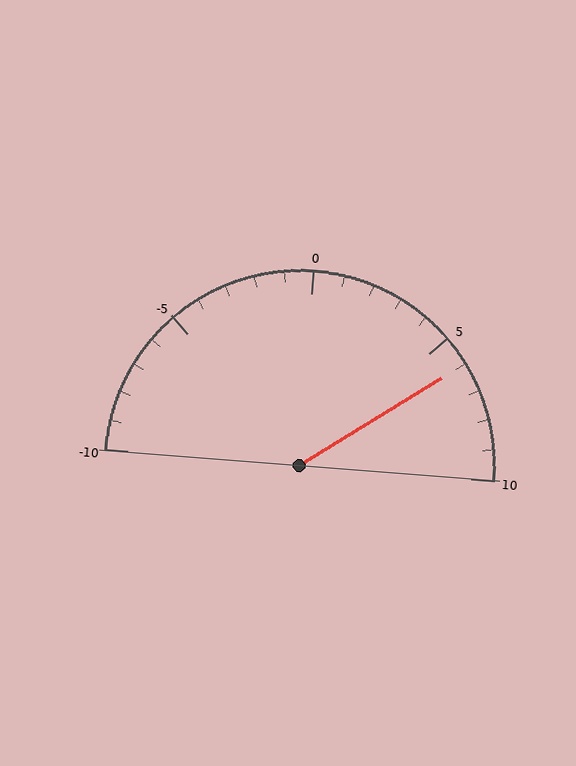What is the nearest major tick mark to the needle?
The nearest major tick mark is 5.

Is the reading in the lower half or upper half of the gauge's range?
The reading is in the upper half of the range (-10 to 10).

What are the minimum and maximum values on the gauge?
The gauge ranges from -10 to 10.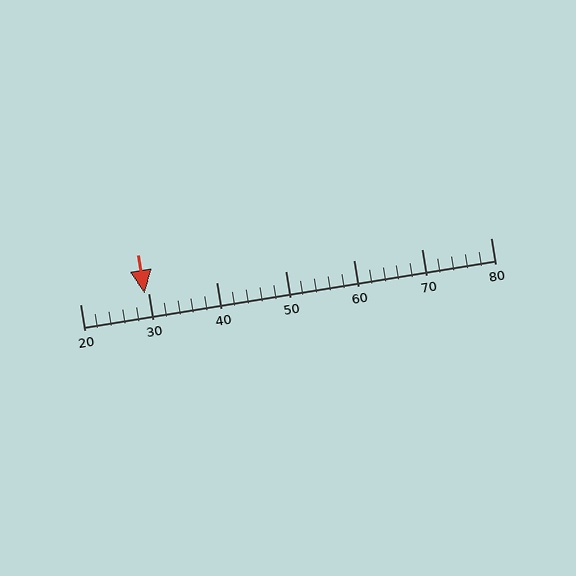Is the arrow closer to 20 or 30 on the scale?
The arrow is closer to 30.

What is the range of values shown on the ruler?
The ruler shows values from 20 to 80.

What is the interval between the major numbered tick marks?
The major tick marks are spaced 10 units apart.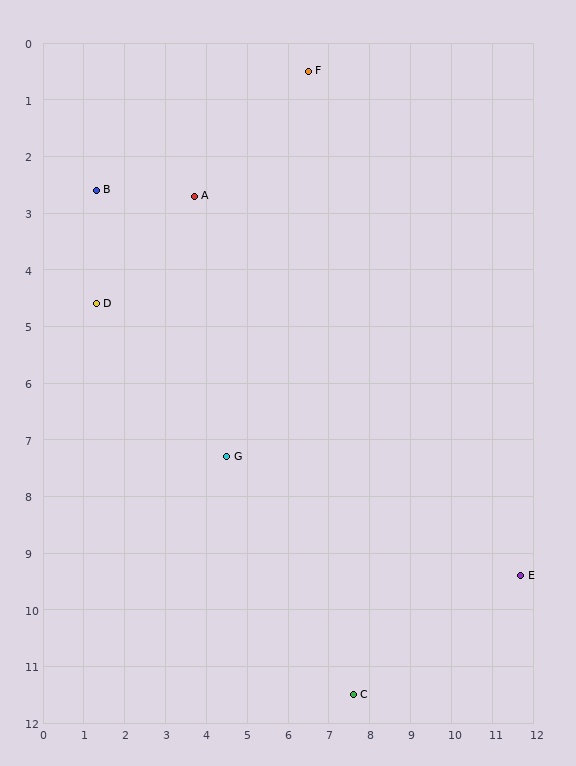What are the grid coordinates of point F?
Point F is at approximately (6.5, 0.5).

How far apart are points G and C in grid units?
Points G and C are about 5.2 grid units apart.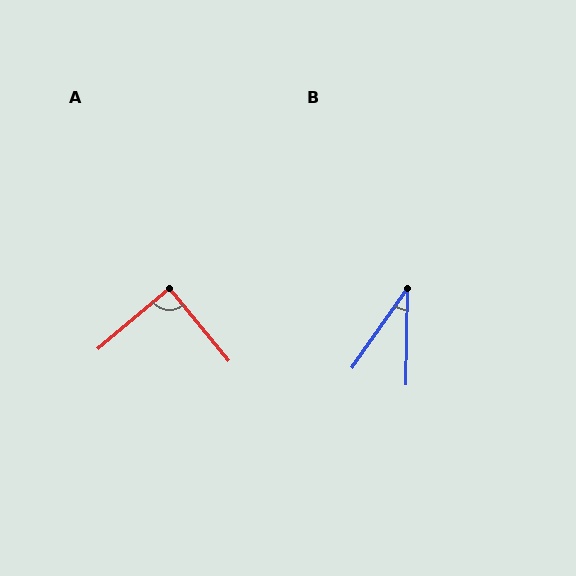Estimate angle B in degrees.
Approximately 34 degrees.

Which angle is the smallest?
B, at approximately 34 degrees.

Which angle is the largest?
A, at approximately 89 degrees.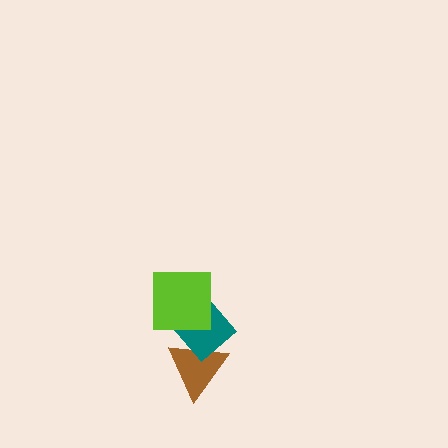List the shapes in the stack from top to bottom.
From top to bottom: the lime square, the teal diamond, the brown triangle.